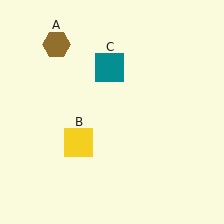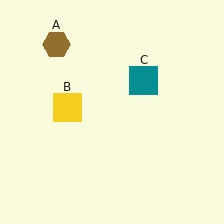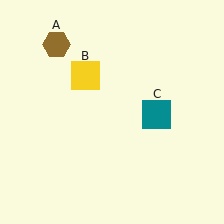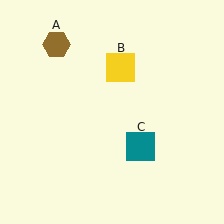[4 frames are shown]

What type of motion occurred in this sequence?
The yellow square (object B), teal square (object C) rotated clockwise around the center of the scene.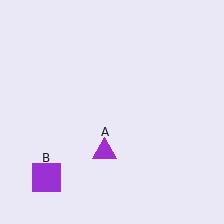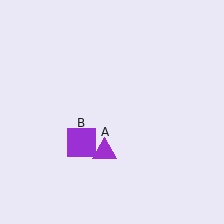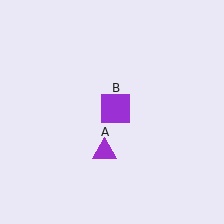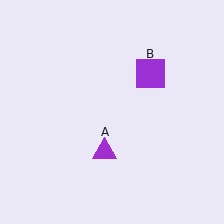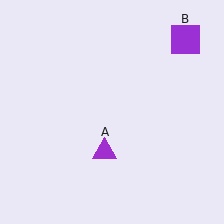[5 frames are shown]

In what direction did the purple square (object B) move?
The purple square (object B) moved up and to the right.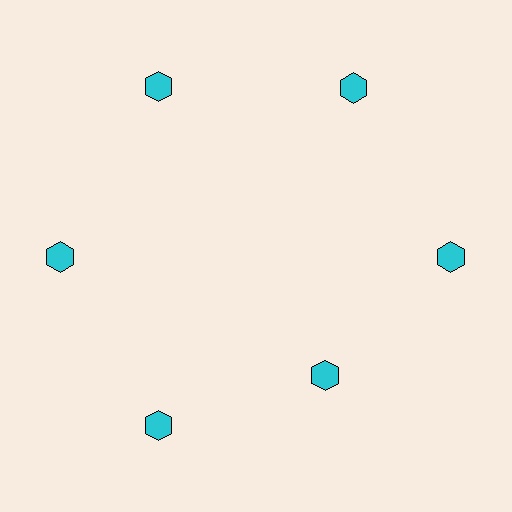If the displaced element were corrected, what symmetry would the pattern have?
It would have 6-fold rotational symmetry — the pattern would map onto itself every 60 degrees.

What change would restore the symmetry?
The symmetry would be restored by moving it outward, back onto the ring so that all 6 hexagons sit at equal angles and equal distance from the center.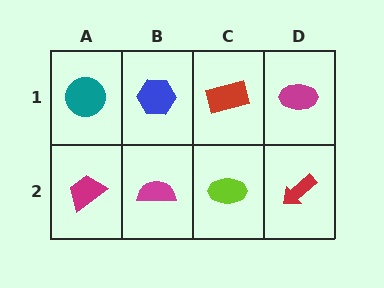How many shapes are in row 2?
4 shapes.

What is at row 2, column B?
A magenta semicircle.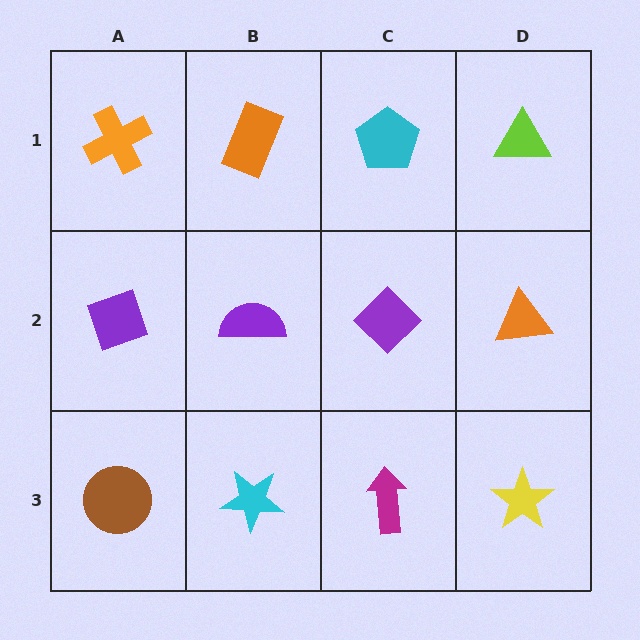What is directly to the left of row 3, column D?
A magenta arrow.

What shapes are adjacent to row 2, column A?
An orange cross (row 1, column A), a brown circle (row 3, column A), a purple semicircle (row 2, column B).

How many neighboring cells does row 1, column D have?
2.